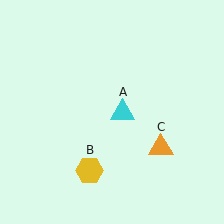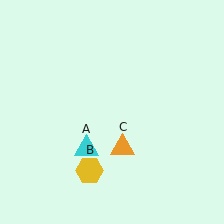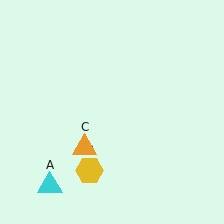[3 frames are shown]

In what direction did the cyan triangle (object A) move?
The cyan triangle (object A) moved down and to the left.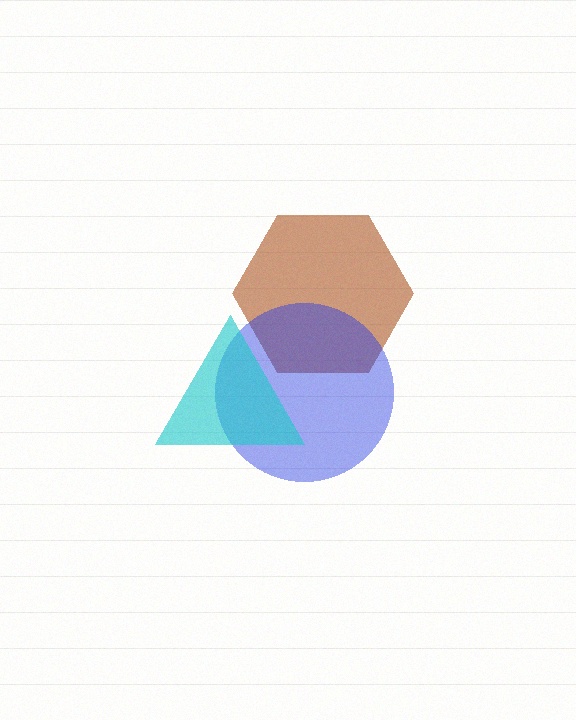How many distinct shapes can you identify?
There are 3 distinct shapes: a brown hexagon, a blue circle, a cyan triangle.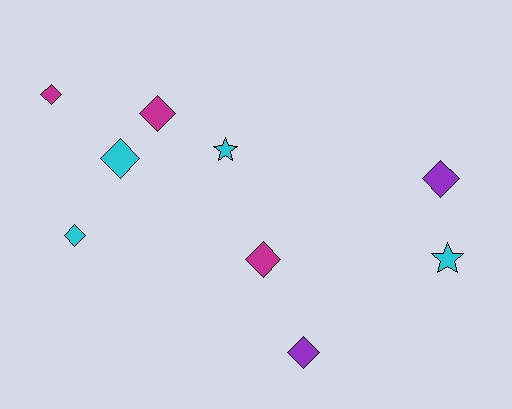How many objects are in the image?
There are 9 objects.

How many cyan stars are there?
There are 2 cyan stars.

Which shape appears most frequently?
Diamond, with 7 objects.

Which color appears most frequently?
Cyan, with 4 objects.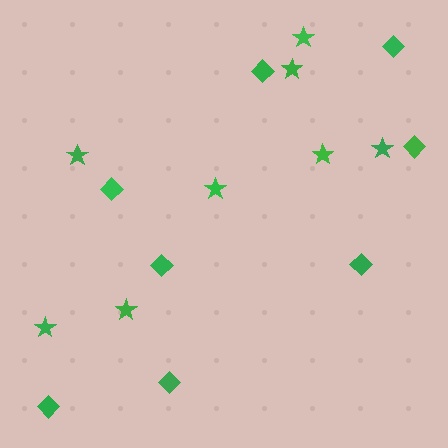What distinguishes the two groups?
There are 2 groups: one group of stars (8) and one group of diamonds (8).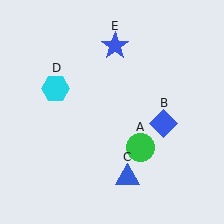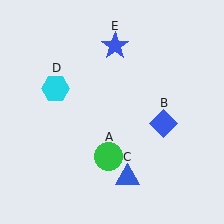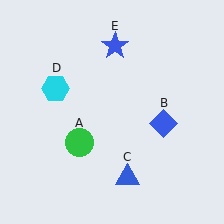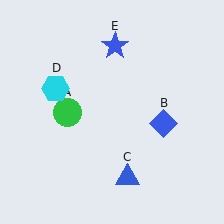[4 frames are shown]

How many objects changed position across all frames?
1 object changed position: green circle (object A).